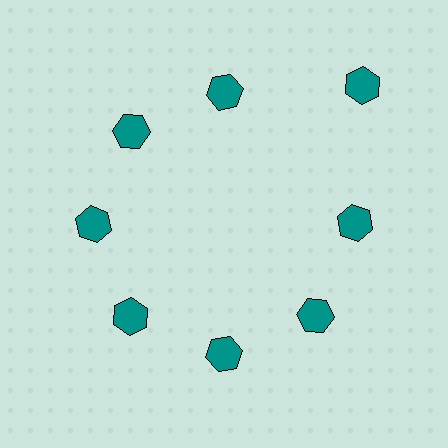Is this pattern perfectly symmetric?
No. The 8 teal hexagons are arranged in a ring, but one element near the 2 o'clock position is pushed outward from the center, breaking the 8-fold rotational symmetry.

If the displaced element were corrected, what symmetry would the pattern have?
It would have 8-fold rotational symmetry — the pattern would map onto itself every 45 degrees.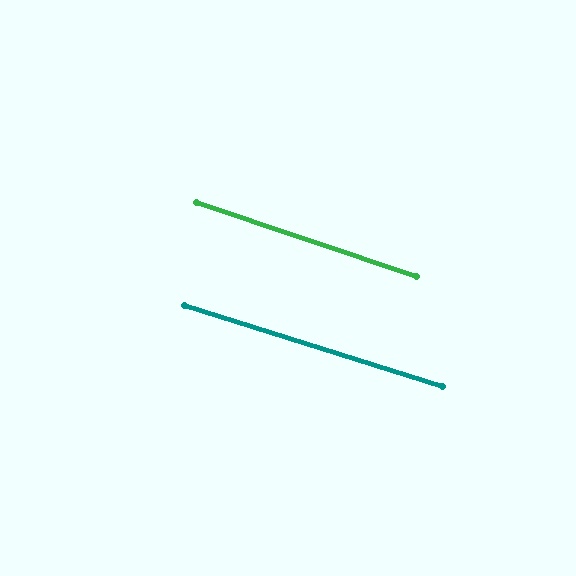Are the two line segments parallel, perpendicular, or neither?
Parallel — their directions differ by only 1.2°.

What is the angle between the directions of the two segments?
Approximately 1 degree.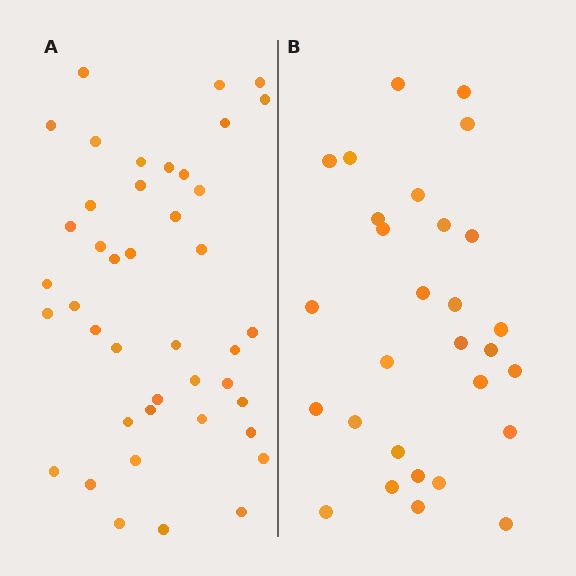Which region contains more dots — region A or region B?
Region A (the left region) has more dots.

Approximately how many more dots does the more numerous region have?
Region A has approximately 15 more dots than region B.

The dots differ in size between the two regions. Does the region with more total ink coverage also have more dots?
No. Region B has more total ink coverage because its dots are larger, but region A actually contains more individual dots. Total area can be misleading — the number of items is what matters here.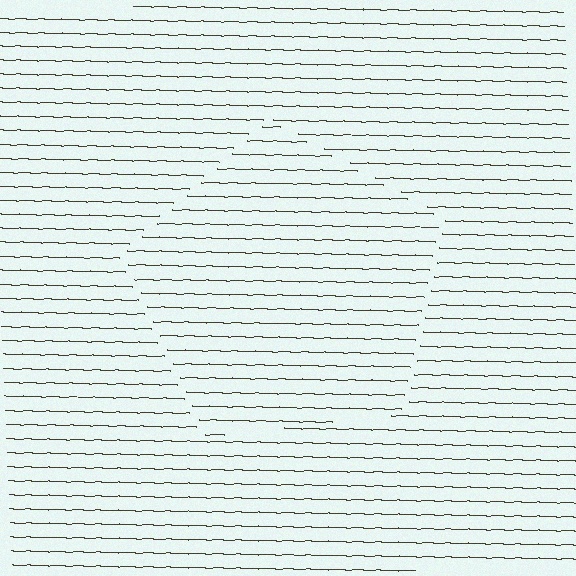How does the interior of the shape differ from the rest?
The interior of the shape contains the same grating, shifted by half a period — the contour is defined by the phase discontinuity where line-ends from the inner and outer gratings abut.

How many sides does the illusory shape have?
5 sides — the line-ends trace a pentagon.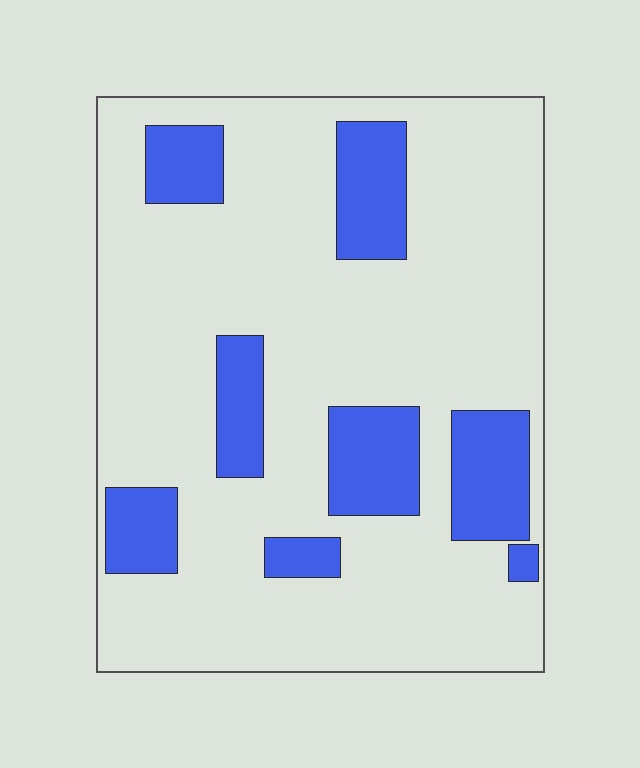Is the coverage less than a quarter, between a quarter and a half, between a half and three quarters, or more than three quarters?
Less than a quarter.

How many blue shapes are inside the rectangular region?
8.